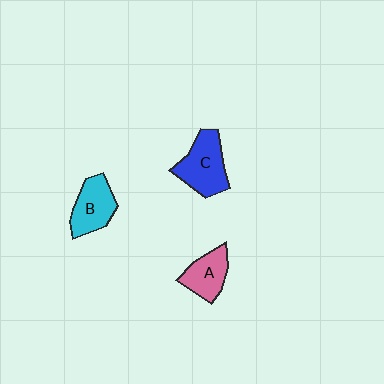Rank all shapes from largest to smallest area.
From largest to smallest: C (blue), B (cyan), A (pink).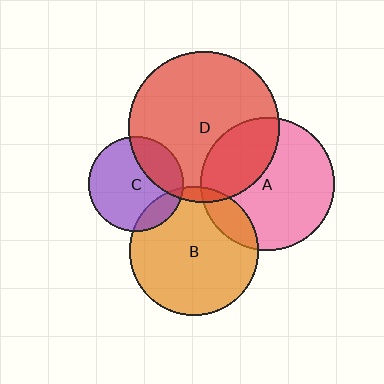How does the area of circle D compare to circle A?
Approximately 1.3 times.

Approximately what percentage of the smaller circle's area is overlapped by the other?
Approximately 15%.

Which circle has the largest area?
Circle D (red).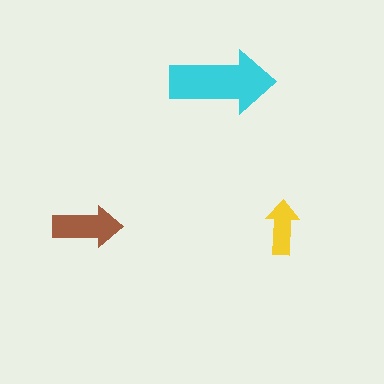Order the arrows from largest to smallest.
the cyan one, the brown one, the yellow one.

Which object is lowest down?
The yellow arrow is bottommost.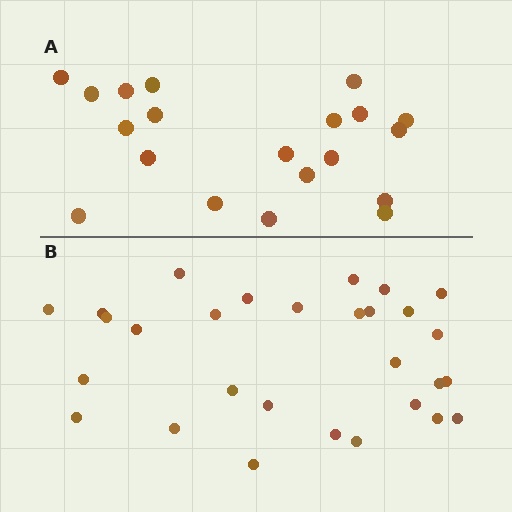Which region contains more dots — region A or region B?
Region B (the bottom region) has more dots.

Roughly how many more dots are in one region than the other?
Region B has roughly 8 or so more dots than region A.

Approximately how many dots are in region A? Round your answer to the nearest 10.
About 20 dots.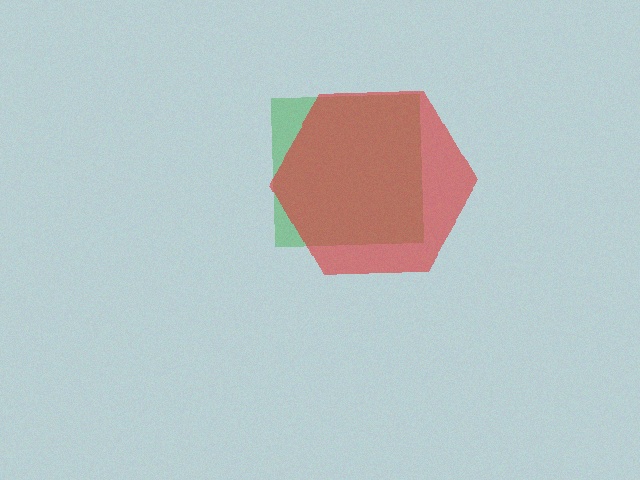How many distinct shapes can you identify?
There are 2 distinct shapes: a green square, a red hexagon.